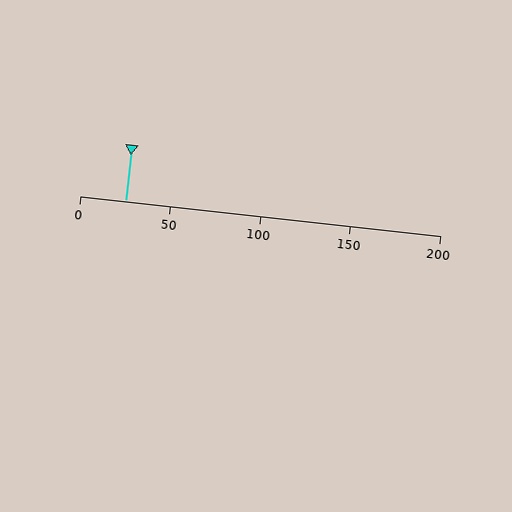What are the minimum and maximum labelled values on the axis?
The axis runs from 0 to 200.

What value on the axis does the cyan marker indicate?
The marker indicates approximately 25.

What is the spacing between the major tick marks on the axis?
The major ticks are spaced 50 apart.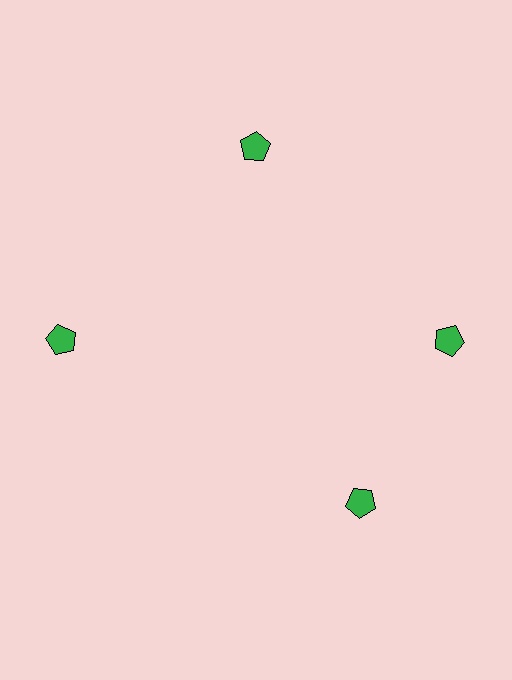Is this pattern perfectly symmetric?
No. The 4 green pentagons are arranged in a ring, but one element near the 6 o'clock position is rotated out of alignment along the ring, breaking the 4-fold rotational symmetry.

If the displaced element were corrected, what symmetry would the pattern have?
It would have 4-fold rotational symmetry — the pattern would map onto itself every 90 degrees.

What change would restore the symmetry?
The symmetry would be restored by rotating it back into even spacing with its neighbors so that all 4 pentagons sit at equal angles and equal distance from the center.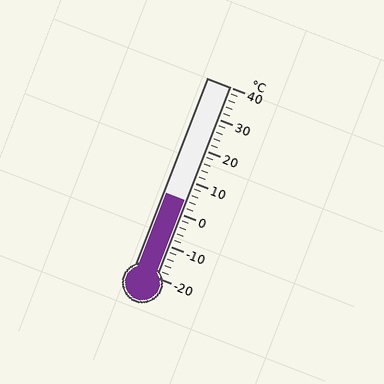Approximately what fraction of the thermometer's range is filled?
The thermometer is filled to approximately 40% of its range.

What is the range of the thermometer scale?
The thermometer scale ranges from -20°C to 40°C.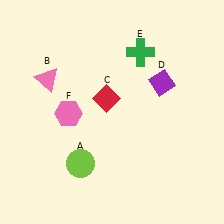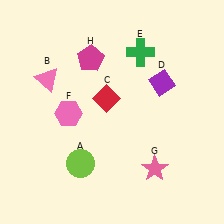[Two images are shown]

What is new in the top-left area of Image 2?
A magenta pentagon (H) was added in the top-left area of Image 2.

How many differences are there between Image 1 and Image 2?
There are 2 differences between the two images.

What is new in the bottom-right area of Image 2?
A pink star (G) was added in the bottom-right area of Image 2.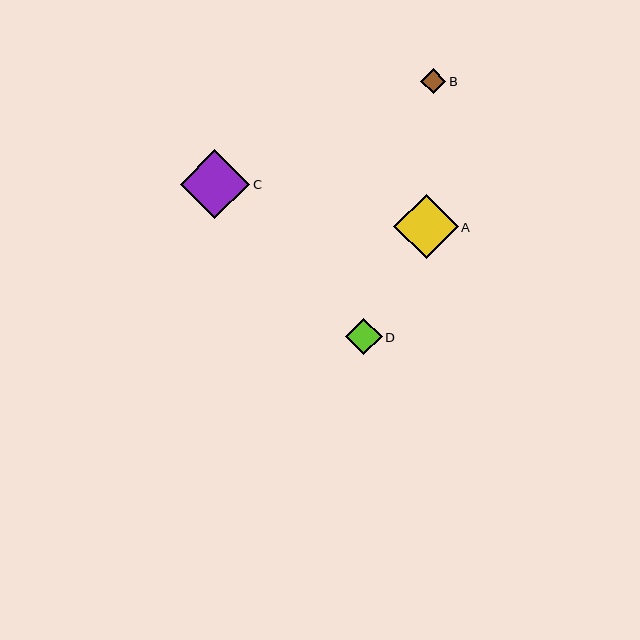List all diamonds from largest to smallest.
From largest to smallest: C, A, D, B.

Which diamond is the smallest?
Diamond B is the smallest with a size of approximately 25 pixels.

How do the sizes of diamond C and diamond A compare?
Diamond C and diamond A are approximately the same size.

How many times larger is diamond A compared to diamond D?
Diamond A is approximately 1.8 times the size of diamond D.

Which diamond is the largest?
Diamond C is the largest with a size of approximately 69 pixels.